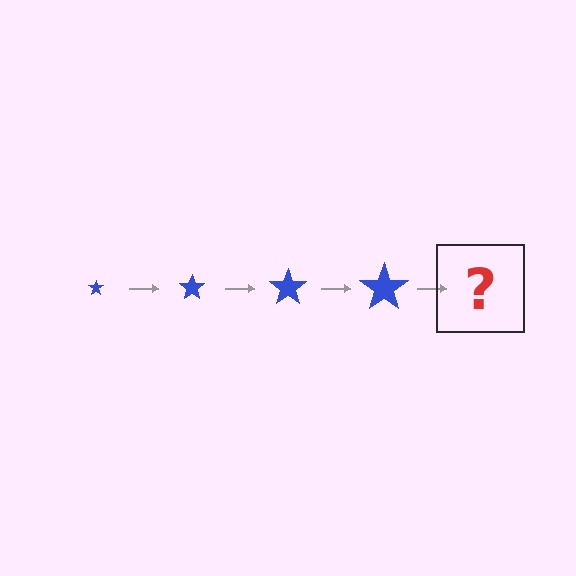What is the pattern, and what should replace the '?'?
The pattern is that the star gets progressively larger each step. The '?' should be a blue star, larger than the previous one.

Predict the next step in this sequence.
The next step is a blue star, larger than the previous one.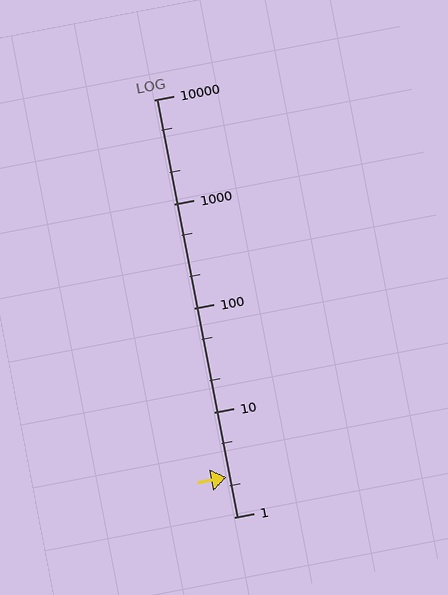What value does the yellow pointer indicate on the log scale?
The pointer indicates approximately 2.4.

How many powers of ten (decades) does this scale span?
The scale spans 4 decades, from 1 to 10000.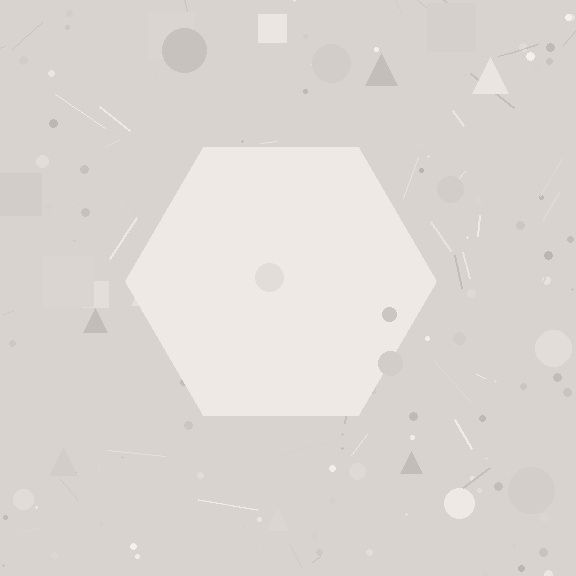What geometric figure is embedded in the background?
A hexagon is embedded in the background.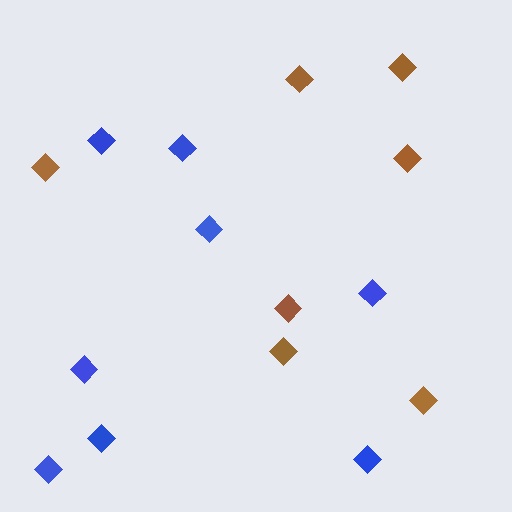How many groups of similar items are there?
There are 2 groups: one group of blue diamonds (8) and one group of brown diamonds (7).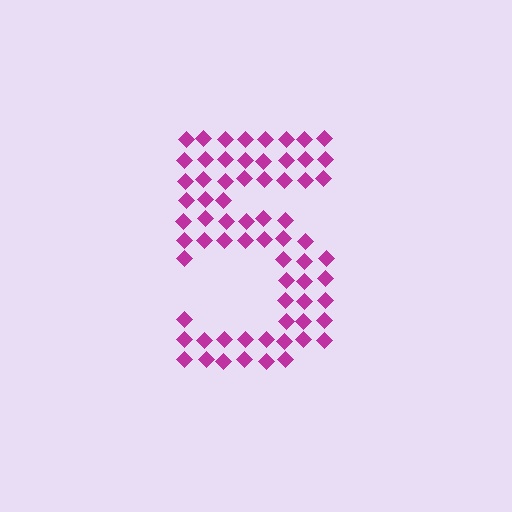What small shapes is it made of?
It is made of small diamonds.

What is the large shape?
The large shape is the digit 5.